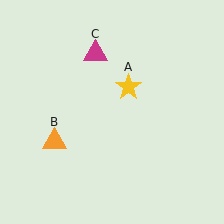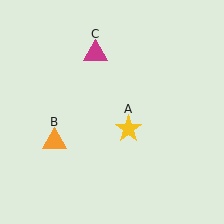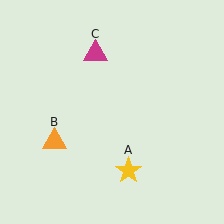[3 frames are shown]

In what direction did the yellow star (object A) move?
The yellow star (object A) moved down.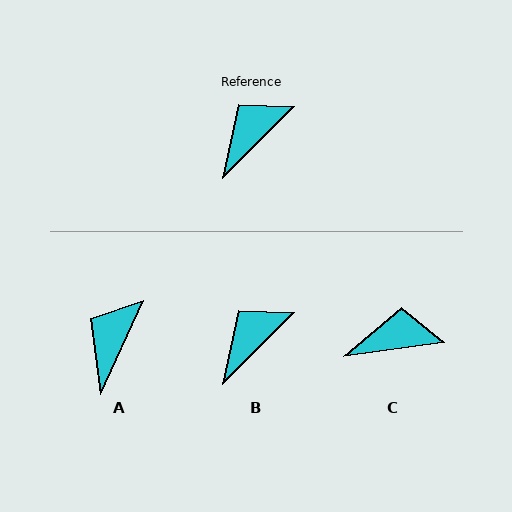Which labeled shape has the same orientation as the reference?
B.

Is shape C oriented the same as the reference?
No, it is off by about 37 degrees.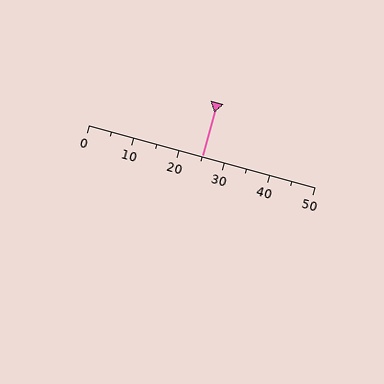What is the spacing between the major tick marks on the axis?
The major ticks are spaced 10 apart.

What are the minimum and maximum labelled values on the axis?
The axis runs from 0 to 50.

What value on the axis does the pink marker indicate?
The marker indicates approximately 25.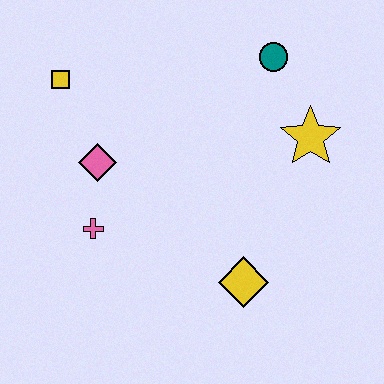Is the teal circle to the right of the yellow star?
No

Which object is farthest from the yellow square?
The yellow diamond is farthest from the yellow square.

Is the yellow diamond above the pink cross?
No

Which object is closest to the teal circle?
The yellow star is closest to the teal circle.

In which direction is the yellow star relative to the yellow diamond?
The yellow star is above the yellow diamond.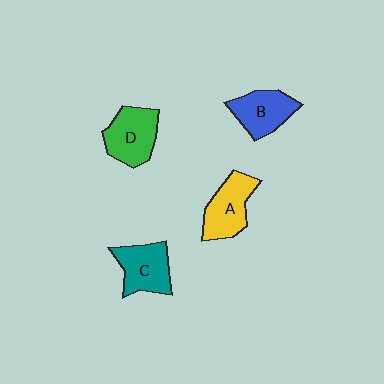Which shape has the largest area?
Shape D (green).